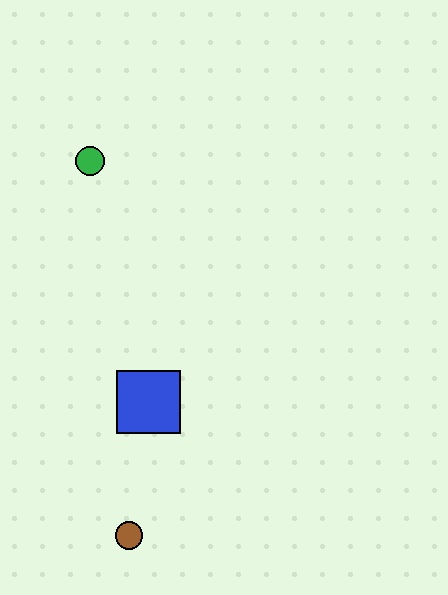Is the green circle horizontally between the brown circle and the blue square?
No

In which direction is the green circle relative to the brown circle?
The green circle is above the brown circle.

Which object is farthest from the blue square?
The green circle is farthest from the blue square.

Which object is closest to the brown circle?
The blue square is closest to the brown circle.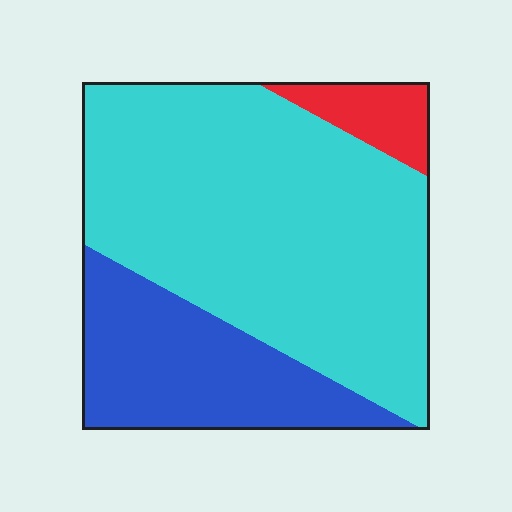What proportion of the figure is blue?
Blue takes up between a quarter and a half of the figure.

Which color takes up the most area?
Cyan, at roughly 65%.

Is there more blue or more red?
Blue.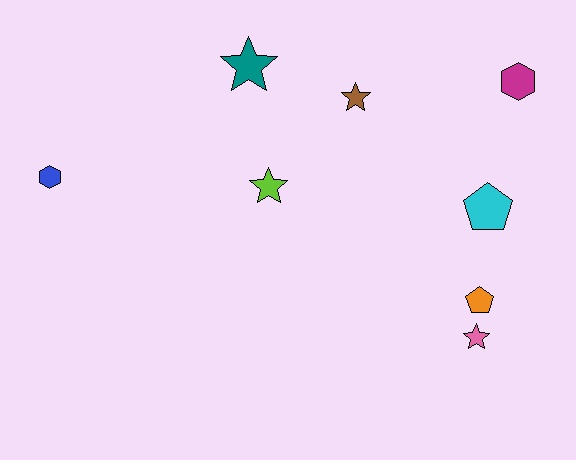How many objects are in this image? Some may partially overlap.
There are 8 objects.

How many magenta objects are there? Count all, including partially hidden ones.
There is 1 magenta object.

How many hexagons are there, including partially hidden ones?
There are 2 hexagons.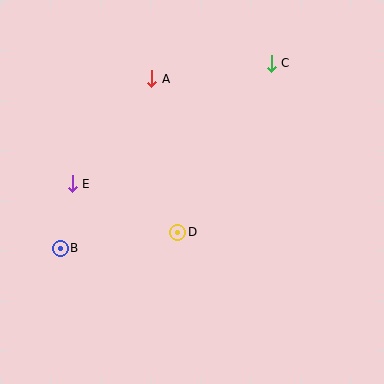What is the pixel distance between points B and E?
The distance between B and E is 66 pixels.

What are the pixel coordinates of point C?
Point C is at (271, 63).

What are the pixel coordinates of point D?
Point D is at (178, 232).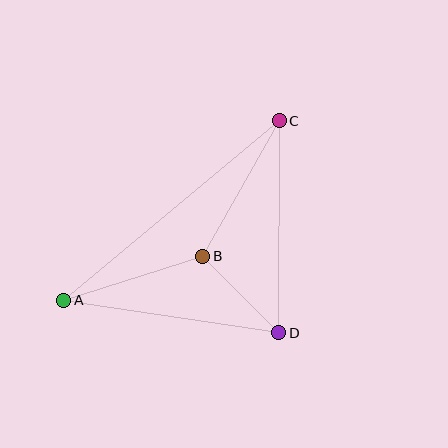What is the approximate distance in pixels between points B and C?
The distance between B and C is approximately 156 pixels.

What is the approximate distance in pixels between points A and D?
The distance between A and D is approximately 217 pixels.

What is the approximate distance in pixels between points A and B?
The distance between A and B is approximately 146 pixels.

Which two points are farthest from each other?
Points A and C are farthest from each other.